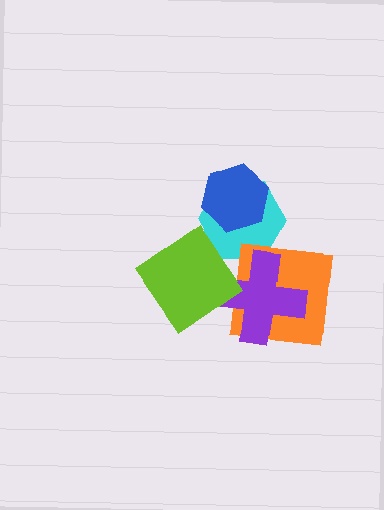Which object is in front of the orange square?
The purple cross is in front of the orange square.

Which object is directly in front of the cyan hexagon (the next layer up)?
The purple cross is directly in front of the cyan hexagon.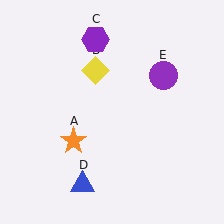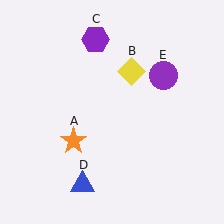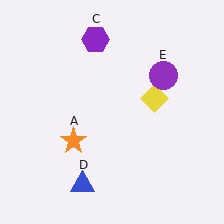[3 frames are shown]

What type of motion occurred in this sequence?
The yellow diamond (object B) rotated clockwise around the center of the scene.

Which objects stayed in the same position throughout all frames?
Orange star (object A) and purple hexagon (object C) and blue triangle (object D) and purple circle (object E) remained stationary.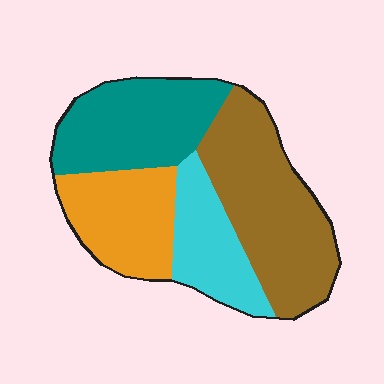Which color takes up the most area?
Brown, at roughly 35%.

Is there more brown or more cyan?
Brown.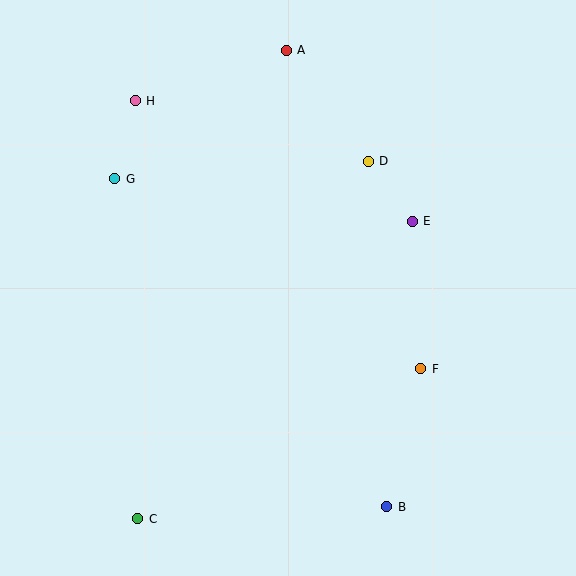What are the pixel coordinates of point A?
Point A is at (286, 50).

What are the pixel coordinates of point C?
Point C is at (138, 519).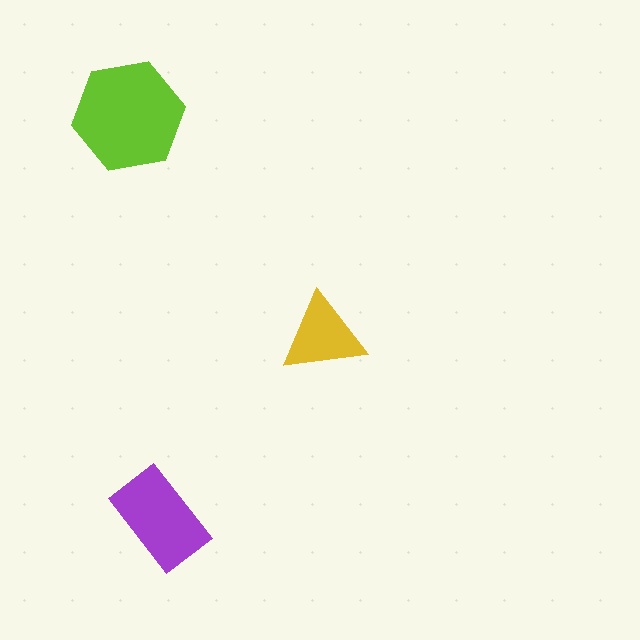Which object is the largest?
The lime hexagon.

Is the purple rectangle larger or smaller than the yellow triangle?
Larger.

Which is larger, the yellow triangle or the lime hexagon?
The lime hexagon.